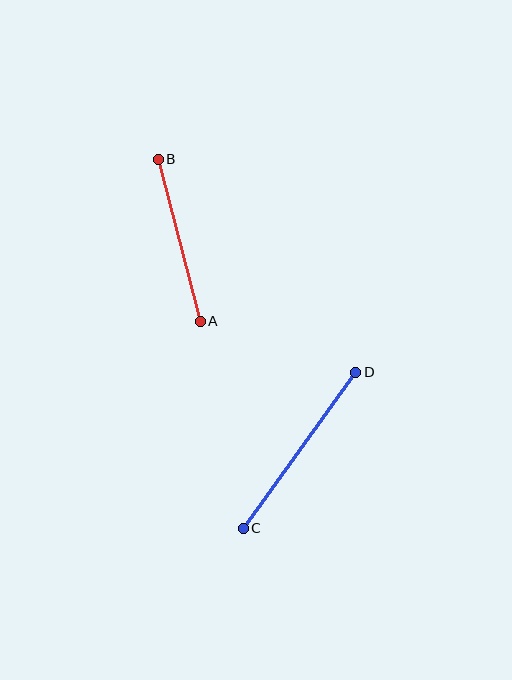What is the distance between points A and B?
The distance is approximately 167 pixels.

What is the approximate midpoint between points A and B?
The midpoint is at approximately (179, 240) pixels.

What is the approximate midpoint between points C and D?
The midpoint is at approximately (300, 450) pixels.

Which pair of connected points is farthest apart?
Points C and D are farthest apart.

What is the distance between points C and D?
The distance is approximately 192 pixels.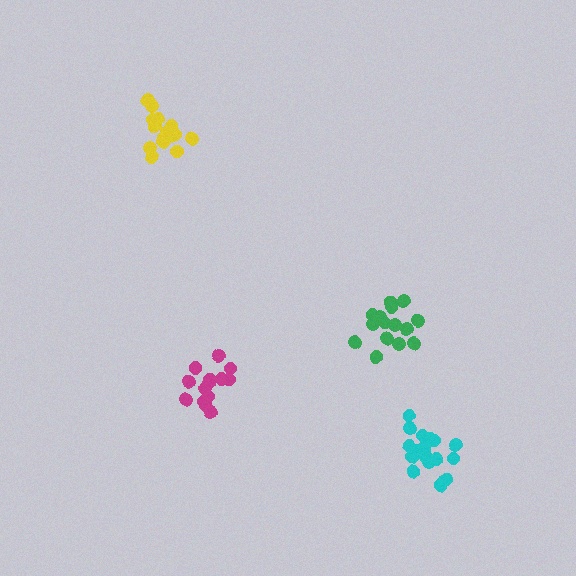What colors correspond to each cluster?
The clusters are colored: green, cyan, yellow, magenta.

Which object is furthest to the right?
The cyan cluster is rightmost.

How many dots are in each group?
Group 1: 15 dots, Group 2: 18 dots, Group 3: 15 dots, Group 4: 14 dots (62 total).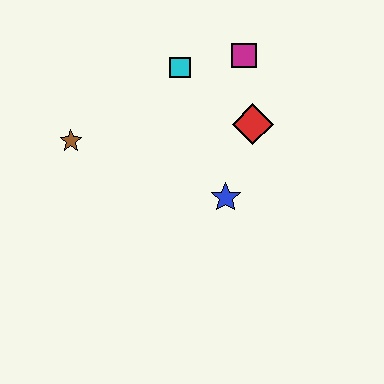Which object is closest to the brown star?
The cyan square is closest to the brown star.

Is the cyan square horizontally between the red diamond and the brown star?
Yes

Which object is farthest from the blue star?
The brown star is farthest from the blue star.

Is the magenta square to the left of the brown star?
No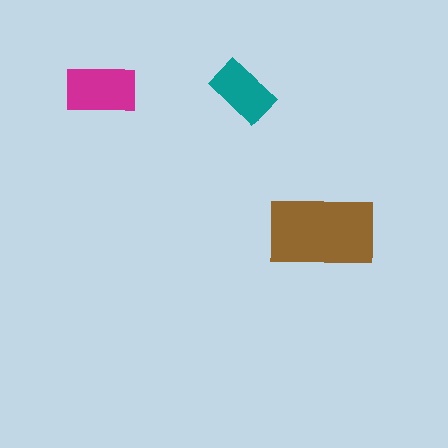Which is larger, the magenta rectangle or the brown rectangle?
The brown one.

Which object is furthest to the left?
The magenta rectangle is leftmost.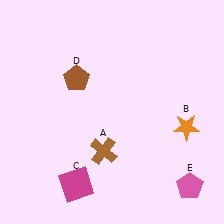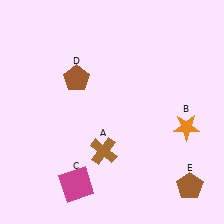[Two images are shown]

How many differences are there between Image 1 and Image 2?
There is 1 difference between the two images.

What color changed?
The pentagon (E) changed from pink in Image 1 to brown in Image 2.